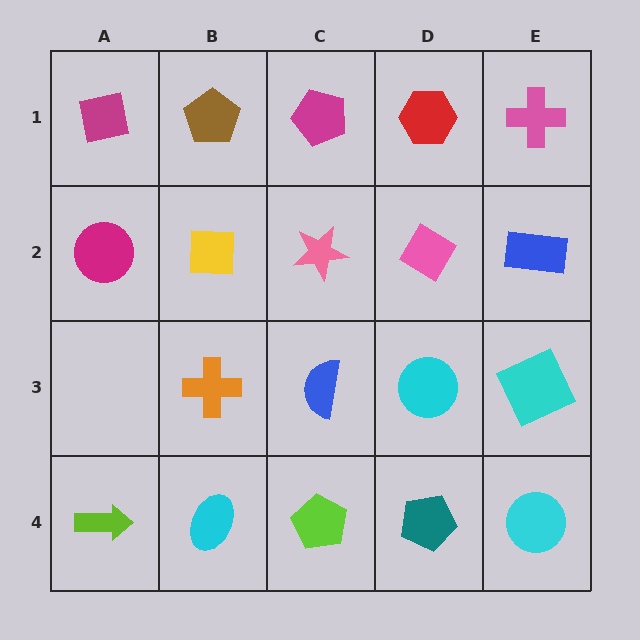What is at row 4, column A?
A lime arrow.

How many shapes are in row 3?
4 shapes.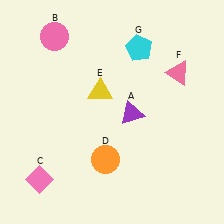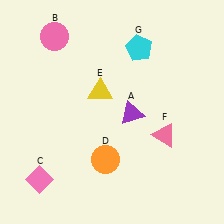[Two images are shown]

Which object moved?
The pink triangle (F) moved down.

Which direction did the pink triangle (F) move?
The pink triangle (F) moved down.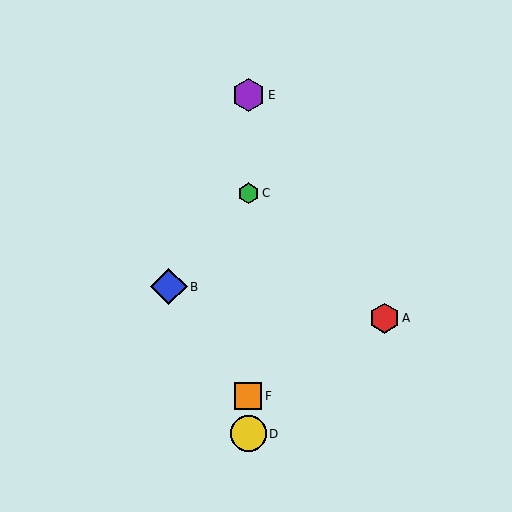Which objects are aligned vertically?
Objects C, D, E, F are aligned vertically.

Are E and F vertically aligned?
Yes, both are at x≈248.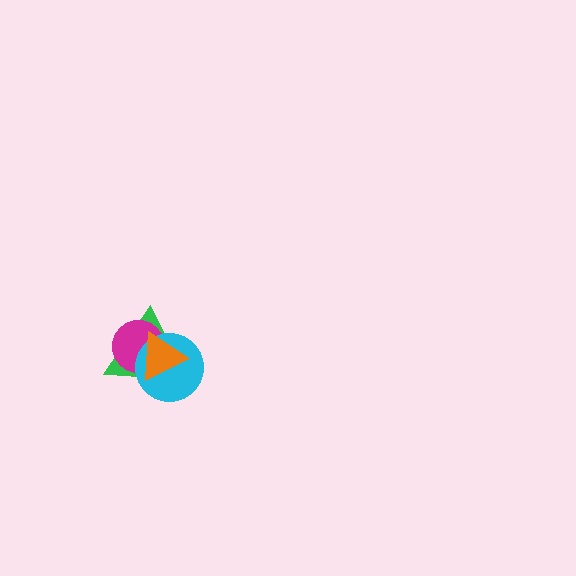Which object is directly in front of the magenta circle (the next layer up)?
The cyan circle is directly in front of the magenta circle.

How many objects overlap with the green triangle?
3 objects overlap with the green triangle.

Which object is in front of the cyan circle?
The orange triangle is in front of the cyan circle.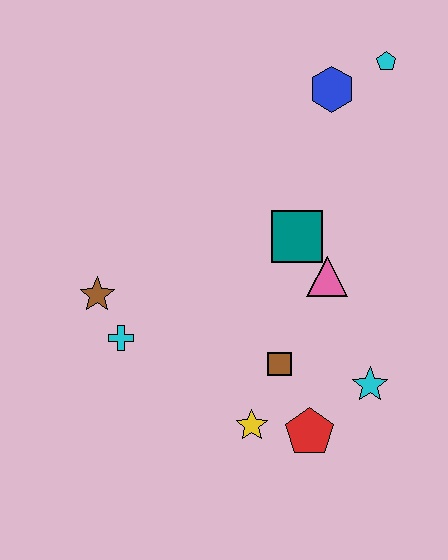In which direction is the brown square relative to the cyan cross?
The brown square is to the right of the cyan cross.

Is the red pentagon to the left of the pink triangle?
Yes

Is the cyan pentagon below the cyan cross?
No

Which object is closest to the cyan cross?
The brown star is closest to the cyan cross.